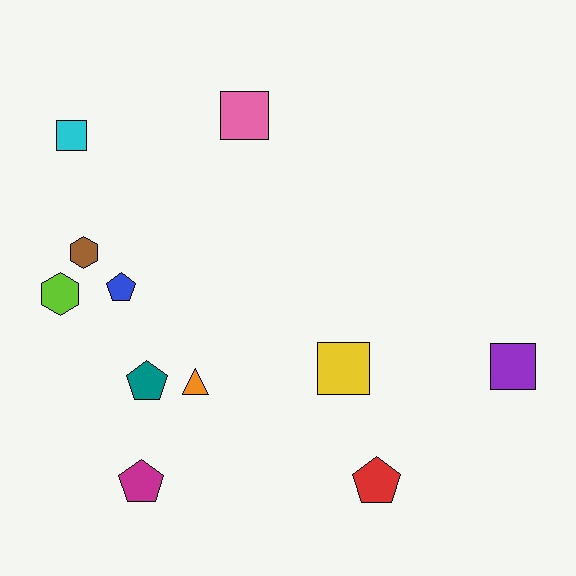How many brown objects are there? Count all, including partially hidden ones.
There is 1 brown object.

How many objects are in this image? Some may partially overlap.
There are 11 objects.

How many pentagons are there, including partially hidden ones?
There are 4 pentagons.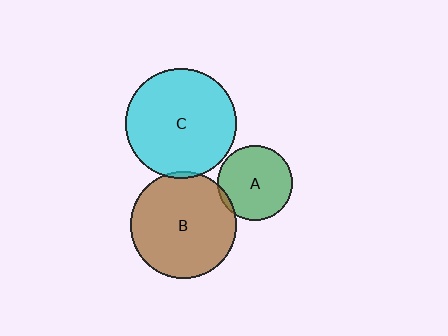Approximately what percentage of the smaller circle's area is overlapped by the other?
Approximately 5%.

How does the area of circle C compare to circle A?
Approximately 2.2 times.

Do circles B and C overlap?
Yes.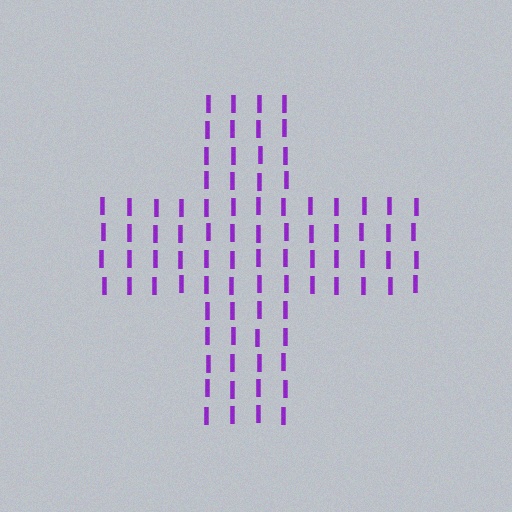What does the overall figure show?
The overall figure shows a cross.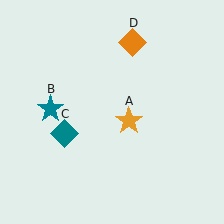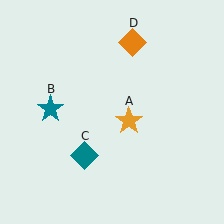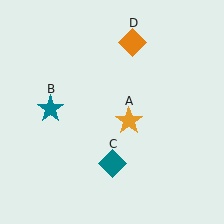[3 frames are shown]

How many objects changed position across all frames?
1 object changed position: teal diamond (object C).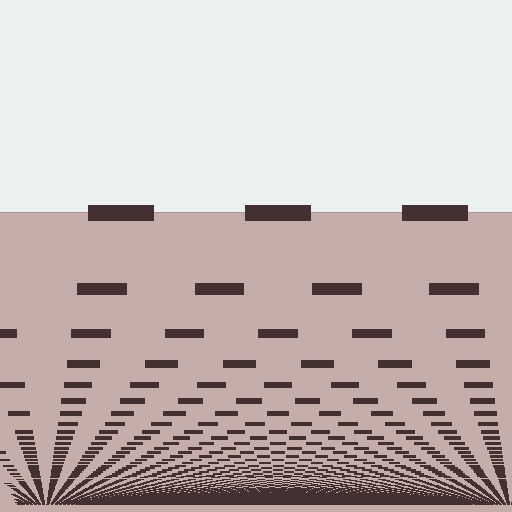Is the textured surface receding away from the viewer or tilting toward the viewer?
The surface appears to tilt toward the viewer. Texture elements get larger and sparser toward the top.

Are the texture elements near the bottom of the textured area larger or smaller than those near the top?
Smaller. The gradient is inverted — elements near the bottom are smaller and denser.